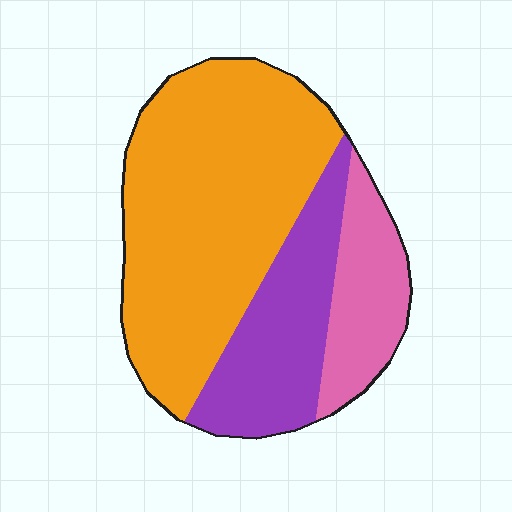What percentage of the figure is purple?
Purple takes up about one quarter (1/4) of the figure.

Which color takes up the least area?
Pink, at roughly 15%.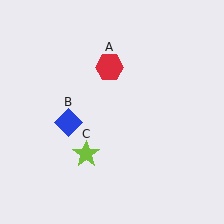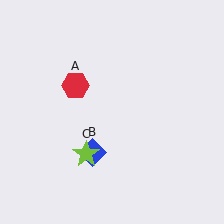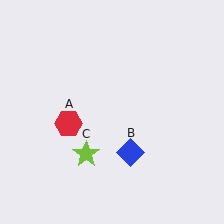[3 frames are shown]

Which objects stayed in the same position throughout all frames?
Lime star (object C) remained stationary.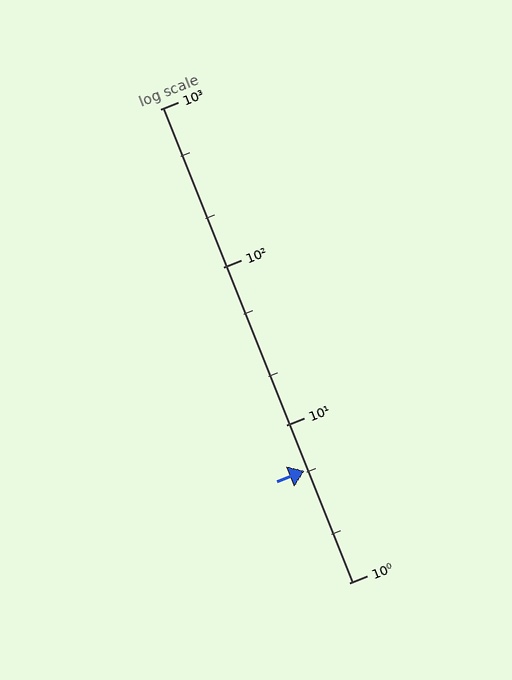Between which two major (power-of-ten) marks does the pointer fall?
The pointer is between 1 and 10.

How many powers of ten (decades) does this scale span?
The scale spans 3 decades, from 1 to 1000.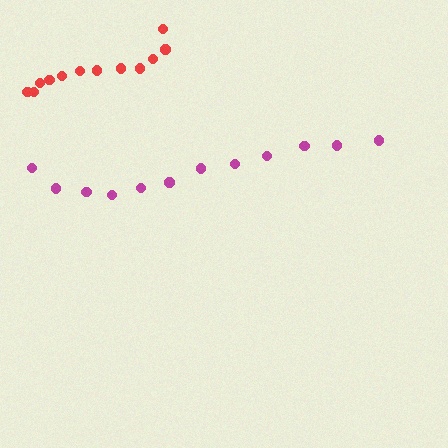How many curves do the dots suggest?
There are 2 distinct paths.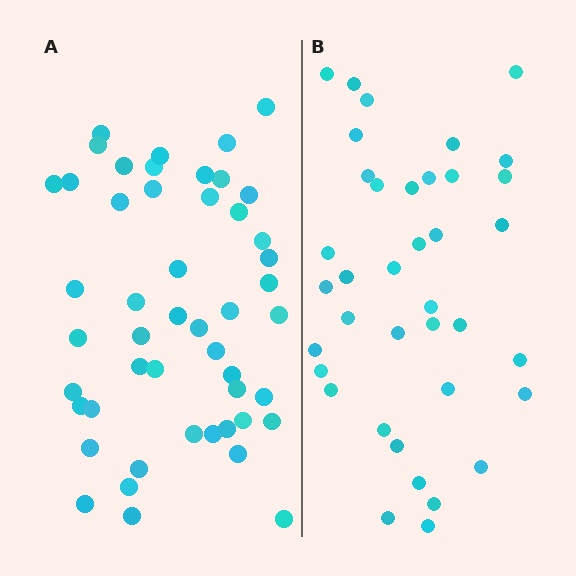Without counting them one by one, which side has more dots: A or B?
Region A (the left region) has more dots.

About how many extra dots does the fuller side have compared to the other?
Region A has roughly 12 or so more dots than region B.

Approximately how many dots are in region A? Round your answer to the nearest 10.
About 50 dots. (The exact count is 49, which rounds to 50.)